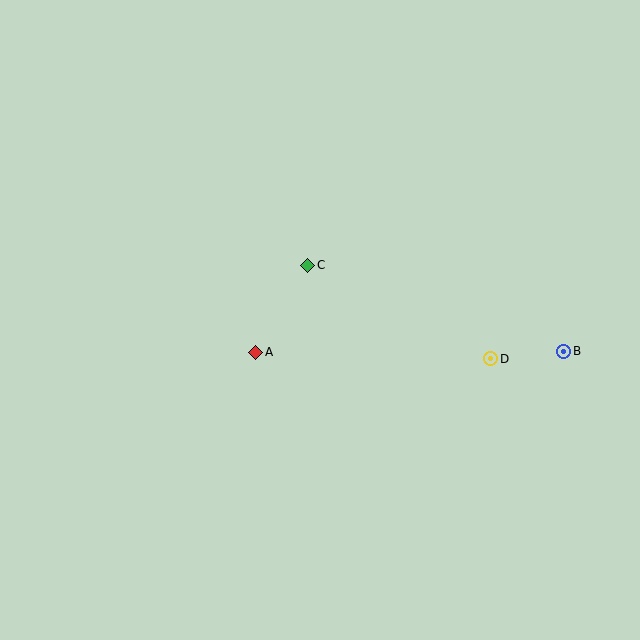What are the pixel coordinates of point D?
Point D is at (491, 359).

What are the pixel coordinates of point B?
Point B is at (564, 351).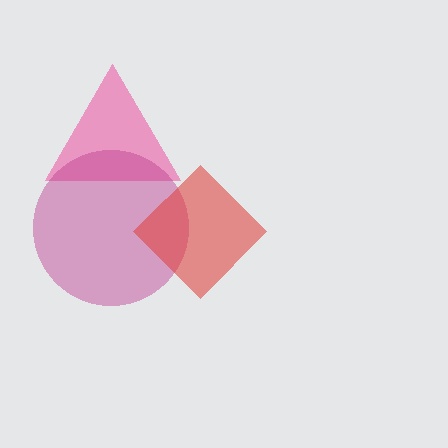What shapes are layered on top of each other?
The layered shapes are: a pink triangle, a magenta circle, a red diamond.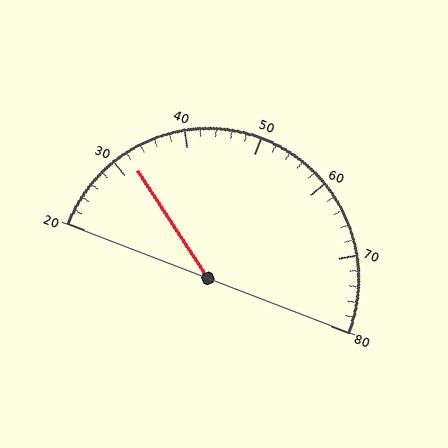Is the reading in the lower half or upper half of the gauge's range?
The reading is in the lower half of the range (20 to 80).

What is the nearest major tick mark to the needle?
The nearest major tick mark is 30.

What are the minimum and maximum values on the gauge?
The gauge ranges from 20 to 80.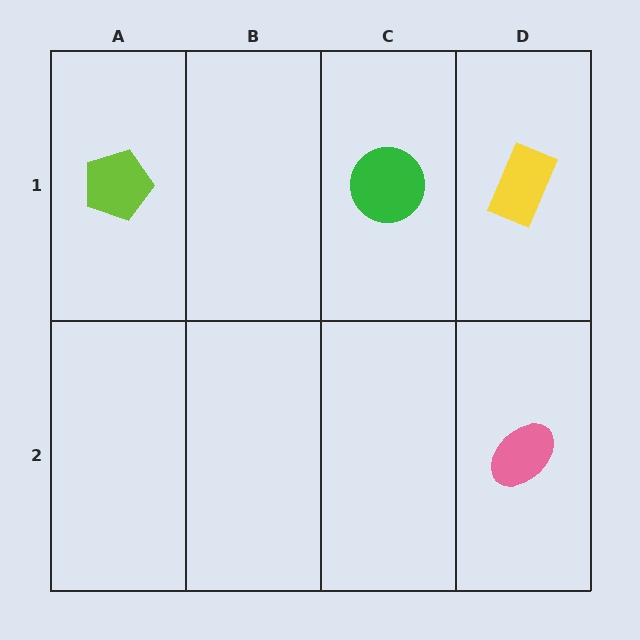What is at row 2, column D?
A pink ellipse.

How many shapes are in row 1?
3 shapes.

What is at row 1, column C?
A green circle.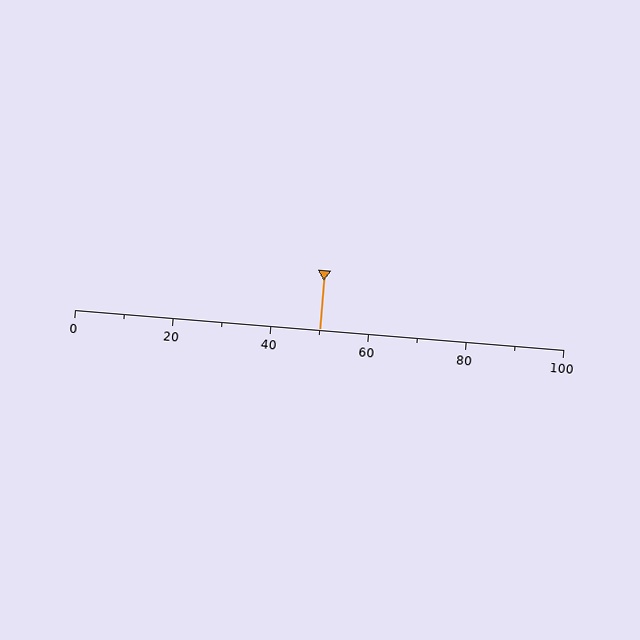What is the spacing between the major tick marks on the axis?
The major ticks are spaced 20 apart.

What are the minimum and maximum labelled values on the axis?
The axis runs from 0 to 100.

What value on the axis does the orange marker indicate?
The marker indicates approximately 50.